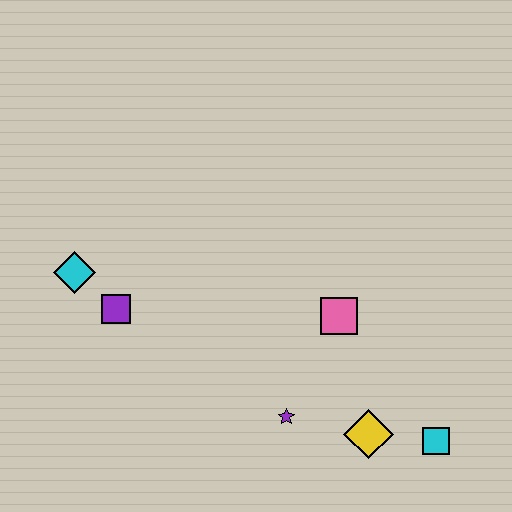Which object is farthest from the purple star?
The cyan diamond is farthest from the purple star.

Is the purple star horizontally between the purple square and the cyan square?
Yes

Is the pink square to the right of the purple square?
Yes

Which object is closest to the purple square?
The cyan diamond is closest to the purple square.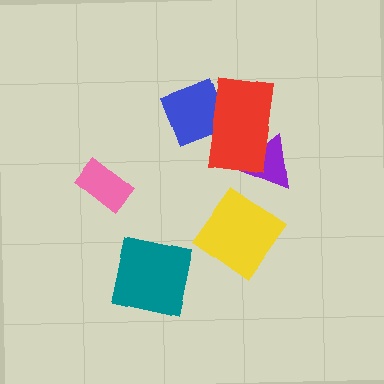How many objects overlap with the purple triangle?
1 object overlaps with the purple triangle.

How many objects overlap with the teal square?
0 objects overlap with the teal square.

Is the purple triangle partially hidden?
Yes, it is partially covered by another shape.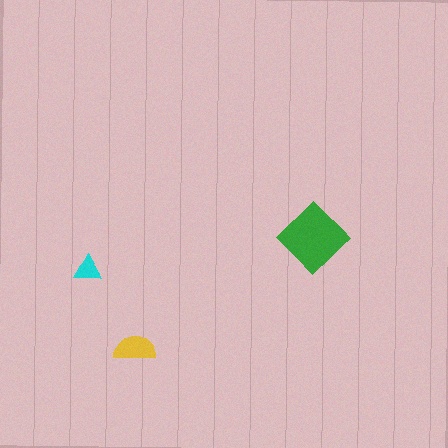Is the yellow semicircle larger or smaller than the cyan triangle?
Larger.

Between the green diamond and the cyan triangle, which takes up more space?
The green diamond.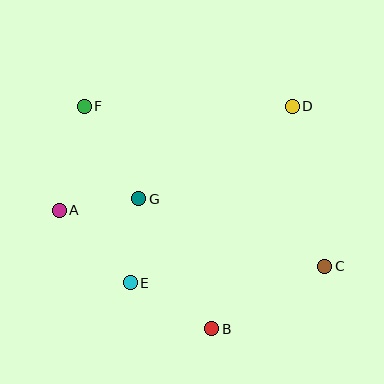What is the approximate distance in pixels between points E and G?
The distance between E and G is approximately 85 pixels.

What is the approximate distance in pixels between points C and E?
The distance between C and E is approximately 195 pixels.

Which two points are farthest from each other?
Points C and F are farthest from each other.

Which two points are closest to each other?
Points A and G are closest to each other.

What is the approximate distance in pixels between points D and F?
The distance between D and F is approximately 208 pixels.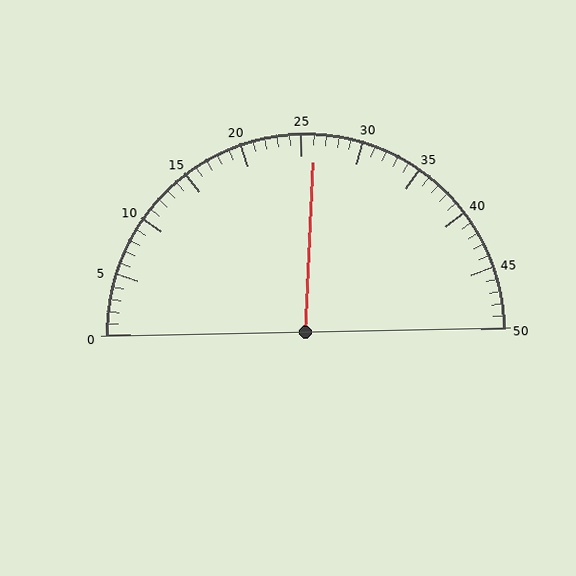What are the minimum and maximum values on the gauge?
The gauge ranges from 0 to 50.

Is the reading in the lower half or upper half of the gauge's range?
The reading is in the upper half of the range (0 to 50).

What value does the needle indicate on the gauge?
The needle indicates approximately 26.